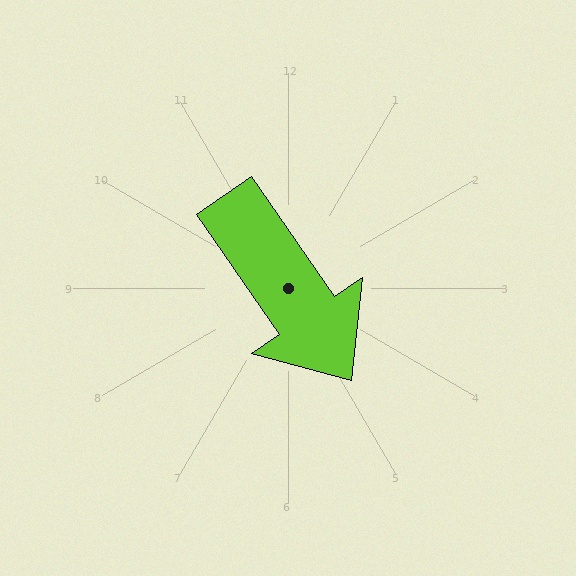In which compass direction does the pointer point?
Southeast.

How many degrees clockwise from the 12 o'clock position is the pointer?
Approximately 145 degrees.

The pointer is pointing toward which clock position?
Roughly 5 o'clock.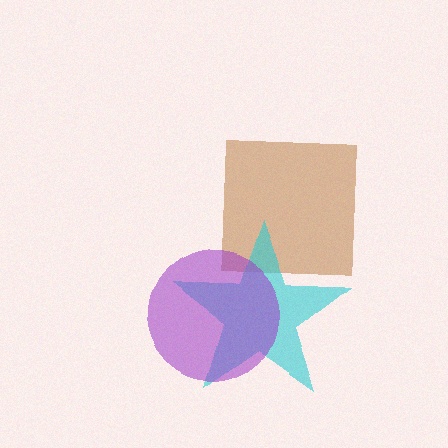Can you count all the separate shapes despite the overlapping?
Yes, there are 3 separate shapes.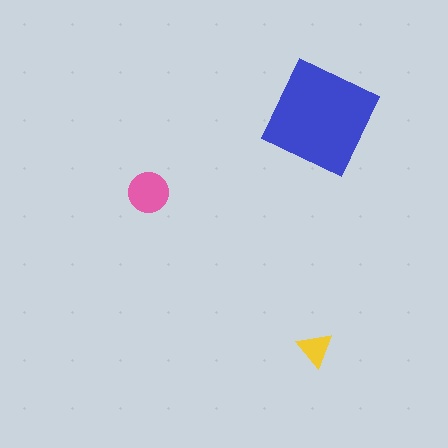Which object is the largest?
The blue square.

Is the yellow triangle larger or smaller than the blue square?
Smaller.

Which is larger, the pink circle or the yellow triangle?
The pink circle.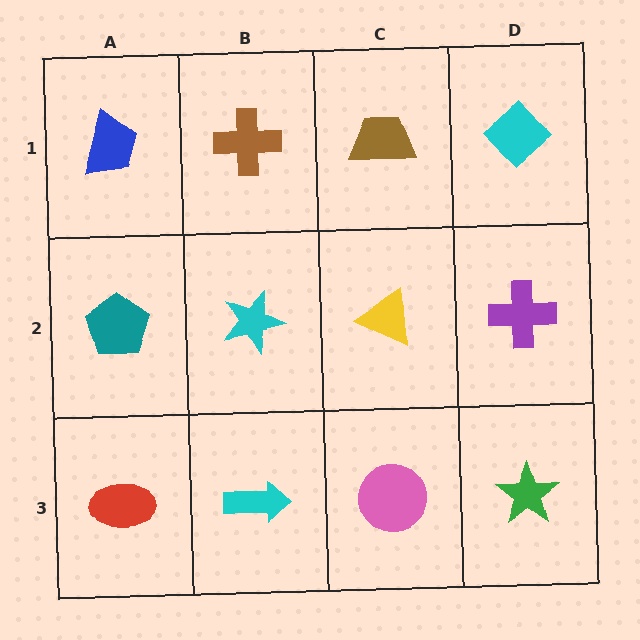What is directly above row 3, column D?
A purple cross.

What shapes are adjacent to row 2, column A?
A blue trapezoid (row 1, column A), a red ellipse (row 3, column A), a cyan star (row 2, column B).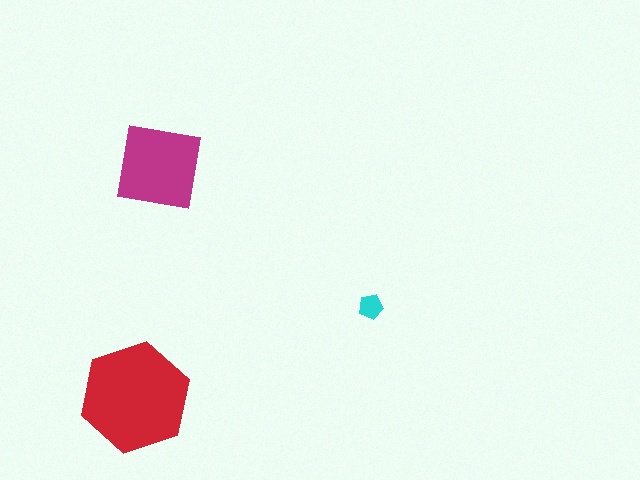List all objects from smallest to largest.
The cyan pentagon, the magenta square, the red hexagon.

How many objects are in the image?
There are 3 objects in the image.